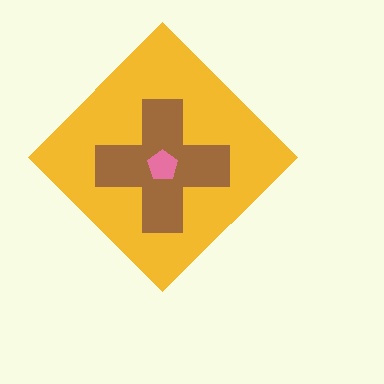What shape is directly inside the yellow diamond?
The brown cross.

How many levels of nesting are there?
3.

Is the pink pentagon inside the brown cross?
Yes.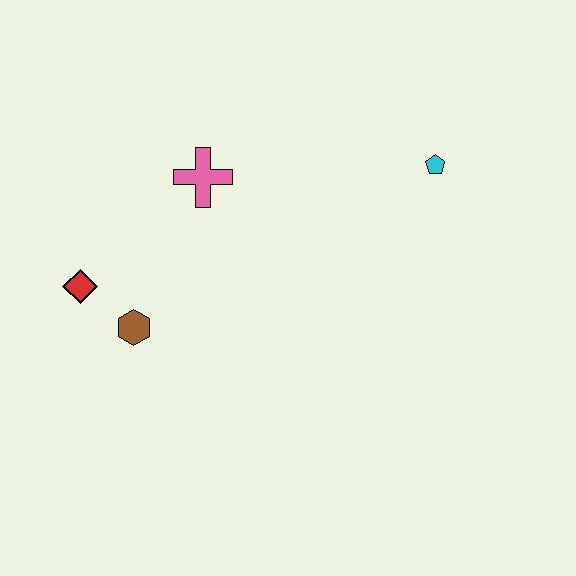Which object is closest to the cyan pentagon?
The pink cross is closest to the cyan pentagon.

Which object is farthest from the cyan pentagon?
The red diamond is farthest from the cyan pentagon.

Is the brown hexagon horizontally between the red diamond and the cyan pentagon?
Yes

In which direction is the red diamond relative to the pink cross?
The red diamond is to the left of the pink cross.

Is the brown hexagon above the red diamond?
No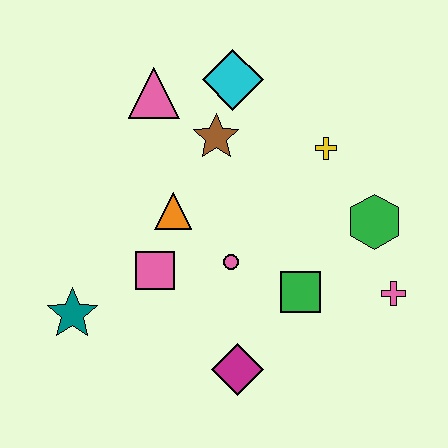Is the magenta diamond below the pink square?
Yes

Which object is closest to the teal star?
The pink square is closest to the teal star.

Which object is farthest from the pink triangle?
The pink cross is farthest from the pink triangle.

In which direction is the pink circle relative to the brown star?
The pink circle is below the brown star.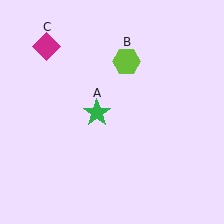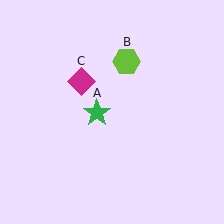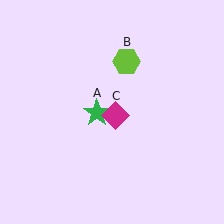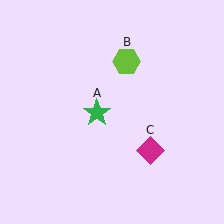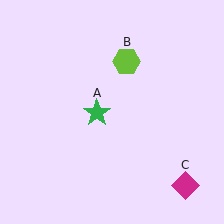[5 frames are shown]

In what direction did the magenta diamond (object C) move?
The magenta diamond (object C) moved down and to the right.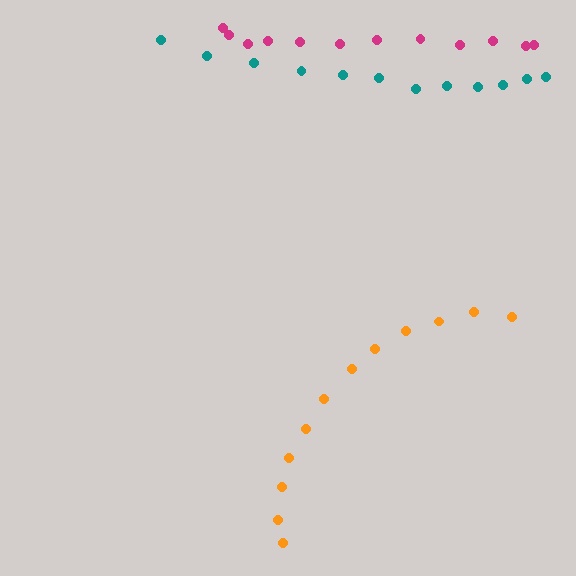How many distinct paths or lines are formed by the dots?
There are 3 distinct paths.